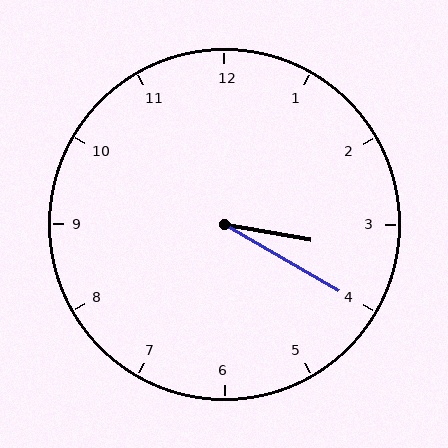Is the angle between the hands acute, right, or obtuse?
It is acute.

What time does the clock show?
3:20.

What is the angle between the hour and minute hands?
Approximately 20 degrees.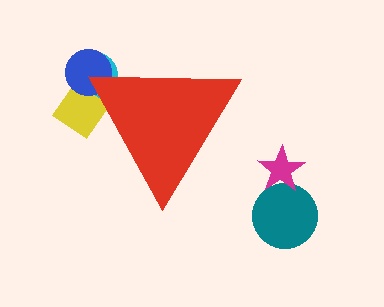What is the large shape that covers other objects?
A red triangle.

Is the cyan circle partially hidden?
Yes, the cyan circle is partially hidden behind the red triangle.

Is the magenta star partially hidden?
No, the magenta star is fully visible.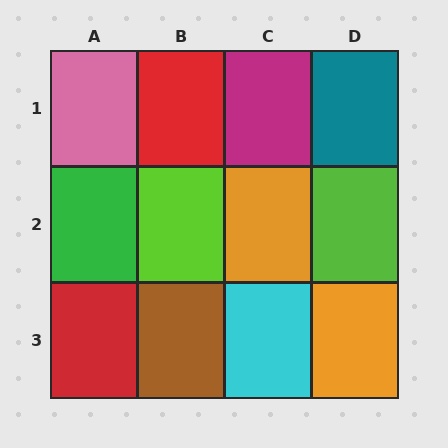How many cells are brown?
1 cell is brown.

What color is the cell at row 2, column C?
Orange.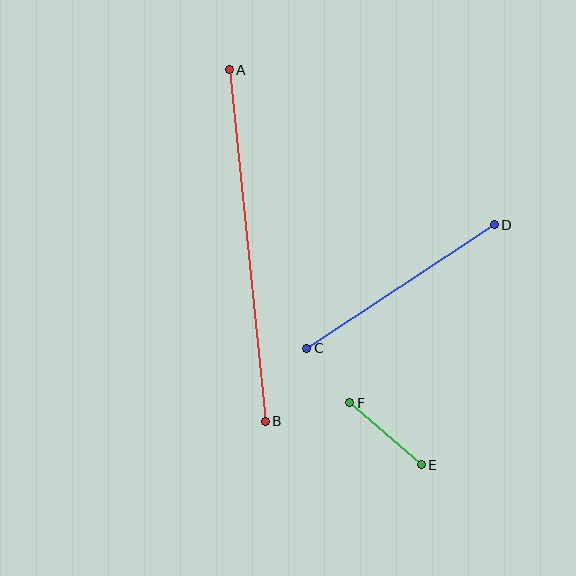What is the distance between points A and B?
The distance is approximately 353 pixels.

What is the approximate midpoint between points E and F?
The midpoint is at approximately (385, 434) pixels.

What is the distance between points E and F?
The distance is approximately 95 pixels.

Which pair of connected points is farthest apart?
Points A and B are farthest apart.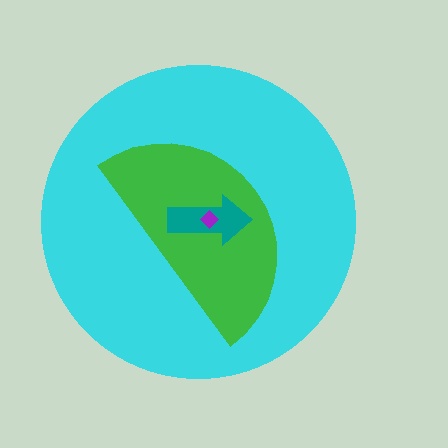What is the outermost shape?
The cyan circle.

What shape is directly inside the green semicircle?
The teal arrow.